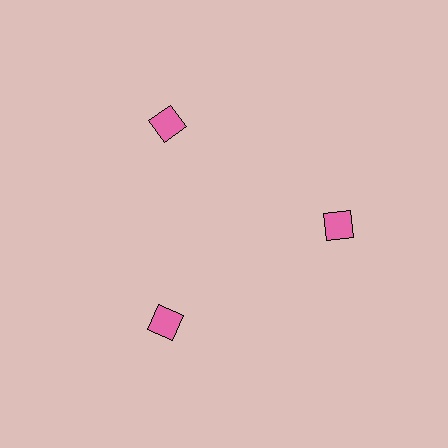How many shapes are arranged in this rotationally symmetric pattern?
There are 3 shapes, arranged in 3 groups of 1.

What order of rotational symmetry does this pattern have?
This pattern has 3-fold rotational symmetry.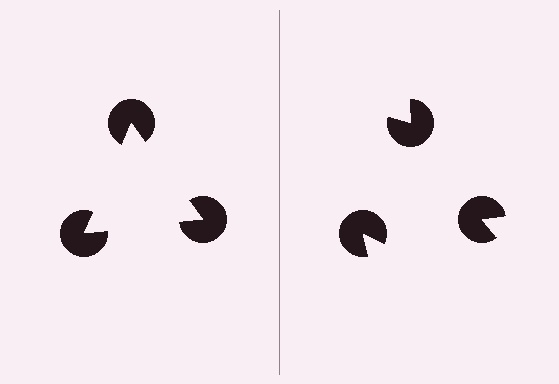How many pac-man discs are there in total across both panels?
6 — 3 on each side.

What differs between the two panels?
The pac-man discs are positioned identically on both sides; only the wedge orientations differ. On the left they align to a triangle; on the right they are misaligned.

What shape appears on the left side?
An illusory triangle.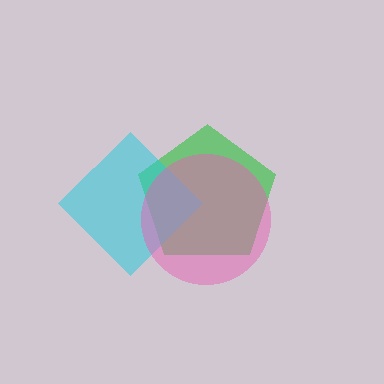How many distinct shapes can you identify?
There are 3 distinct shapes: a green pentagon, a cyan diamond, a pink circle.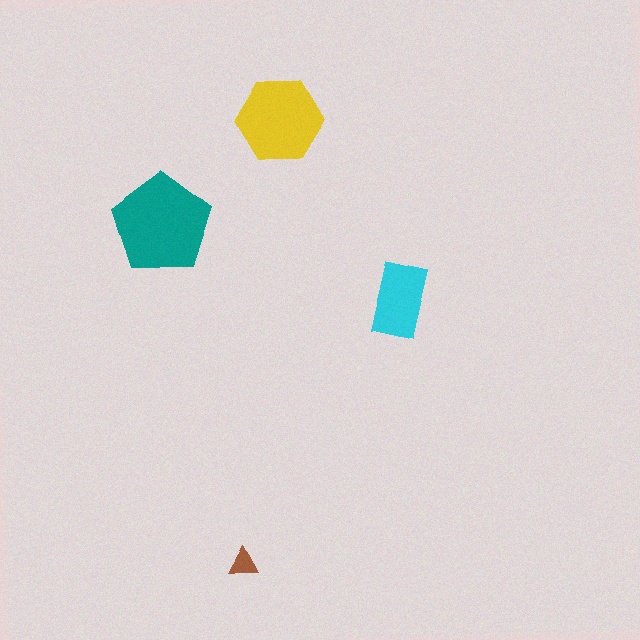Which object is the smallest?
The brown triangle.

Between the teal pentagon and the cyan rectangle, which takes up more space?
The teal pentagon.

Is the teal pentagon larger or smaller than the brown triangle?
Larger.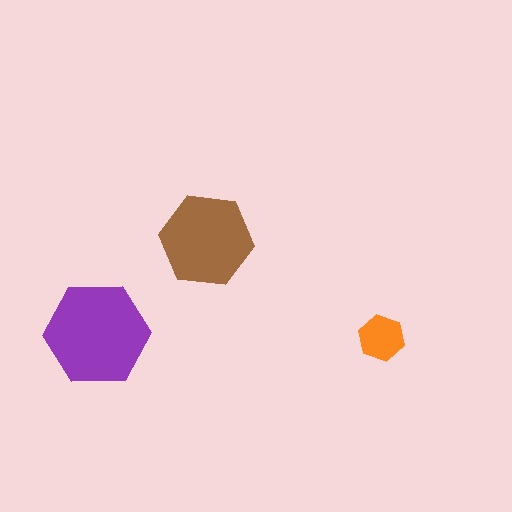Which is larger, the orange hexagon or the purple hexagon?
The purple one.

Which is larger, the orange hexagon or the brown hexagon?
The brown one.